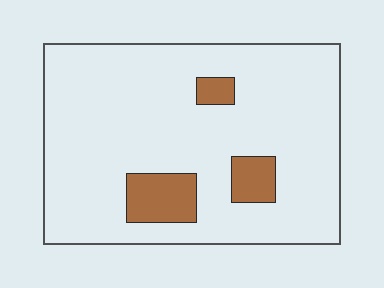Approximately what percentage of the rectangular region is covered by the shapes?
Approximately 10%.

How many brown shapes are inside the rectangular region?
3.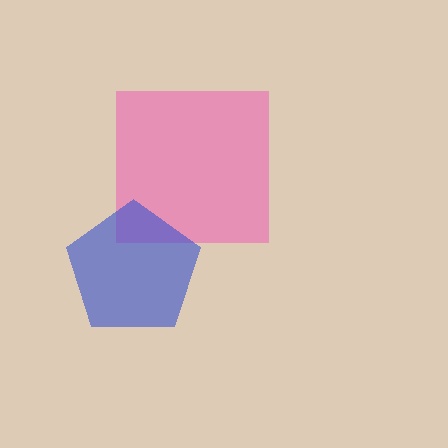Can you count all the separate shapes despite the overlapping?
Yes, there are 2 separate shapes.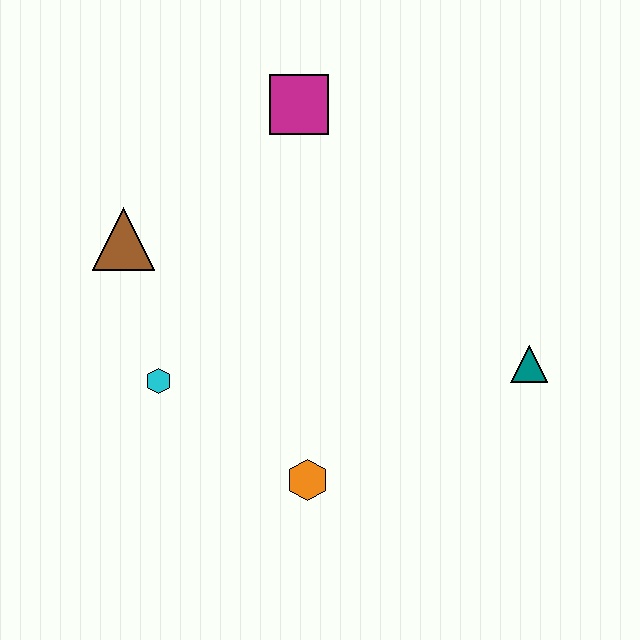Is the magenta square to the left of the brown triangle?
No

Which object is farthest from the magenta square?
The orange hexagon is farthest from the magenta square.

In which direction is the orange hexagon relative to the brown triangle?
The orange hexagon is below the brown triangle.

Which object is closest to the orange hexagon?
The cyan hexagon is closest to the orange hexagon.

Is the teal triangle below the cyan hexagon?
No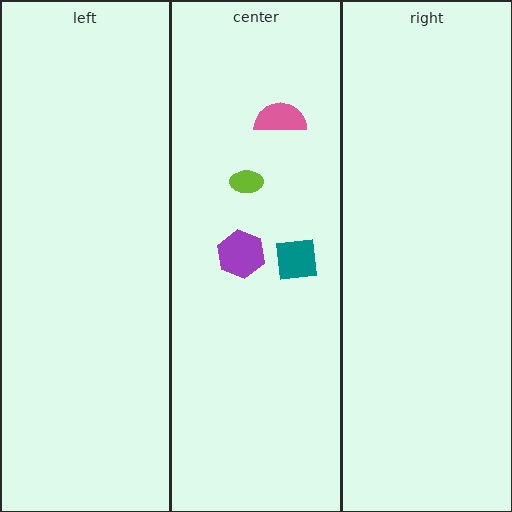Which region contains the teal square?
The center region.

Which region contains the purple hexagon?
The center region.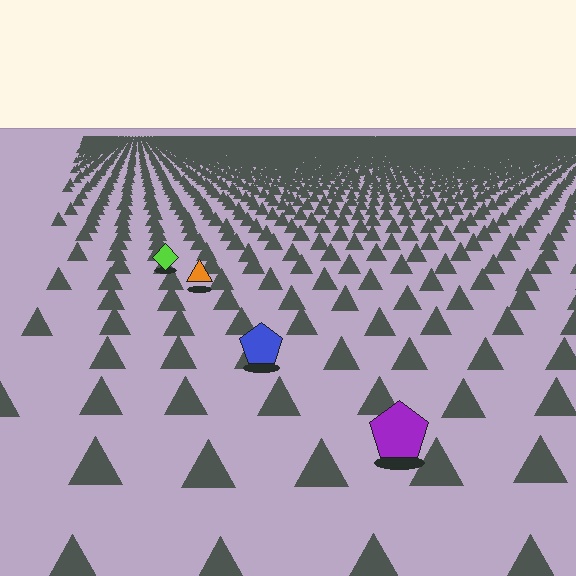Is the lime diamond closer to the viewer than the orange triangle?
No. The orange triangle is closer — you can tell from the texture gradient: the ground texture is coarser near it.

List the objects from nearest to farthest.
From nearest to farthest: the purple pentagon, the blue pentagon, the orange triangle, the lime diamond.